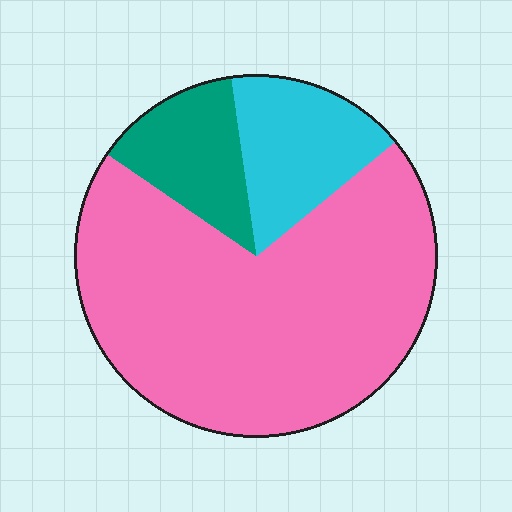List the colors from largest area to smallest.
From largest to smallest: pink, cyan, teal.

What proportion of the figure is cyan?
Cyan covers roughly 15% of the figure.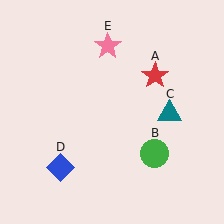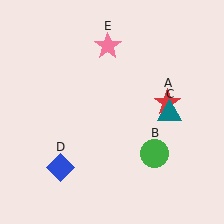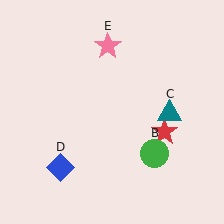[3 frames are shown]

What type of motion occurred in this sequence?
The red star (object A) rotated clockwise around the center of the scene.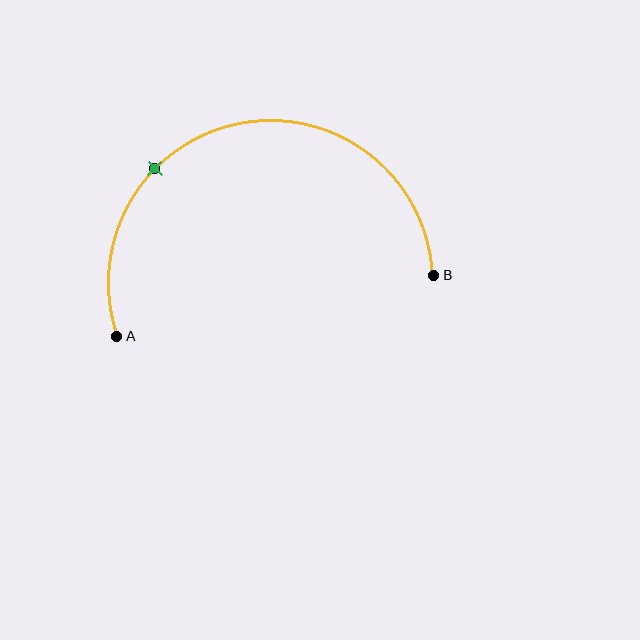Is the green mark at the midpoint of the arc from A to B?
No. The green mark lies on the arc but is closer to endpoint A. The arc midpoint would be at the point on the curve equidistant along the arc from both A and B.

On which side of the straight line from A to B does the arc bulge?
The arc bulges above the straight line connecting A and B.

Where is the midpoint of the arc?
The arc midpoint is the point on the curve farthest from the straight line joining A and B. It sits above that line.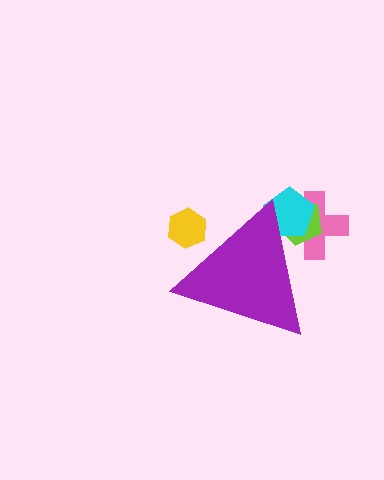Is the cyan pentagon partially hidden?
Yes, the cyan pentagon is partially hidden behind the purple triangle.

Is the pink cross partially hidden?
Yes, the pink cross is partially hidden behind the purple triangle.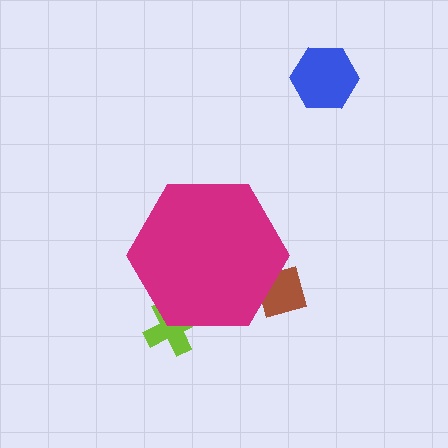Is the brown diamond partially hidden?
Yes, the brown diamond is partially hidden behind the magenta hexagon.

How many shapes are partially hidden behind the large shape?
2 shapes are partially hidden.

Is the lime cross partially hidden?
Yes, the lime cross is partially hidden behind the magenta hexagon.